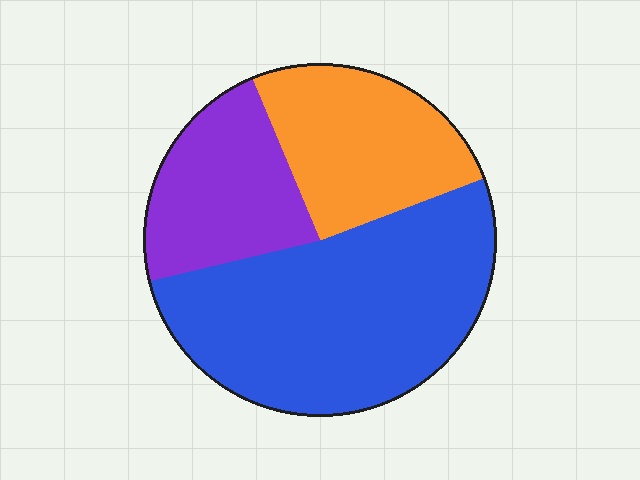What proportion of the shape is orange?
Orange takes up between a quarter and a half of the shape.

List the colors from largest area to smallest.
From largest to smallest: blue, orange, purple.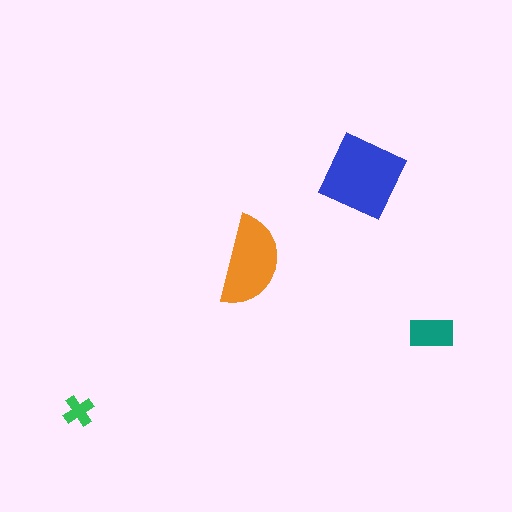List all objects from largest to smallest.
The blue square, the orange semicircle, the teal rectangle, the green cross.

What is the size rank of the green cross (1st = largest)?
4th.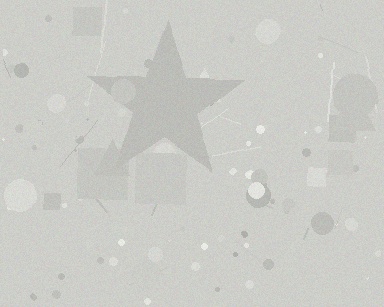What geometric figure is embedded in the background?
A star is embedded in the background.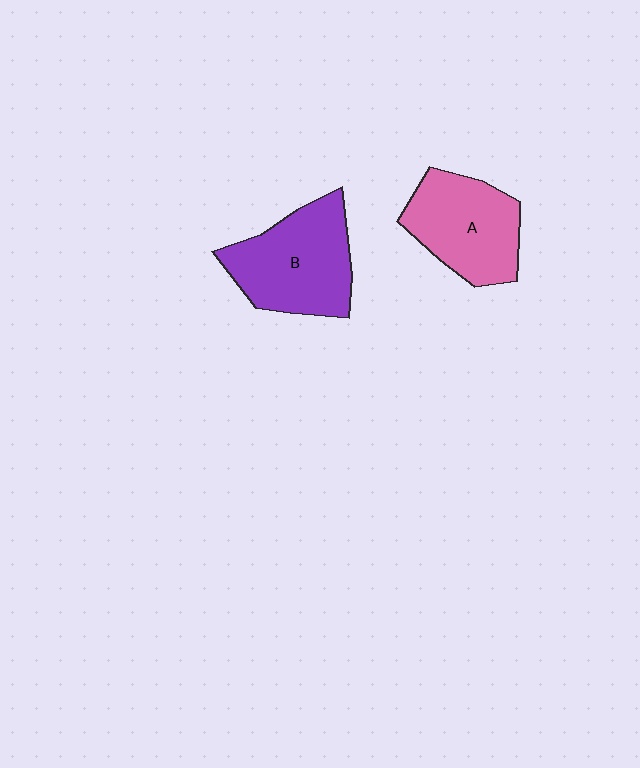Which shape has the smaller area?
Shape A (pink).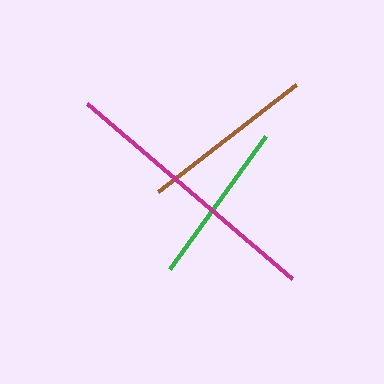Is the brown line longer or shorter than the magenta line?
The magenta line is longer than the brown line.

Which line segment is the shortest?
The green line is the shortest at approximately 164 pixels.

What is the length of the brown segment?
The brown segment is approximately 175 pixels long.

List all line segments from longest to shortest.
From longest to shortest: magenta, brown, green.